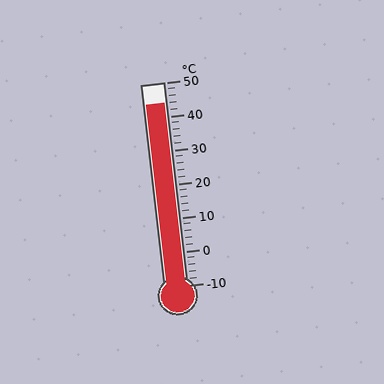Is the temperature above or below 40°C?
The temperature is above 40°C.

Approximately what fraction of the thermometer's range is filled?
The thermometer is filled to approximately 90% of its range.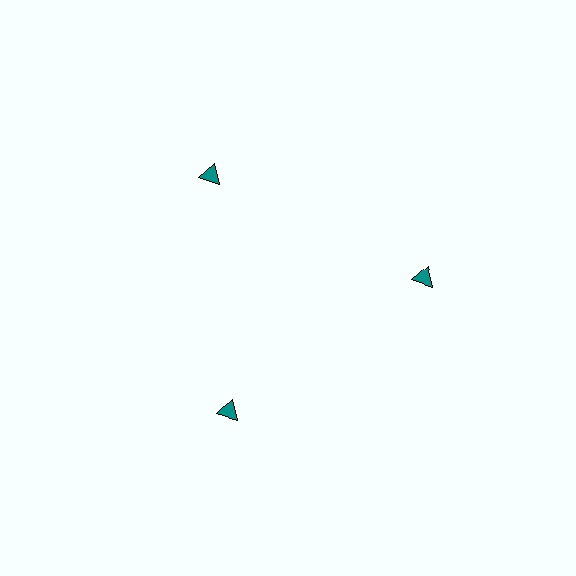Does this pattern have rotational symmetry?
Yes, this pattern has 3-fold rotational symmetry. It looks the same after rotating 120 degrees around the center.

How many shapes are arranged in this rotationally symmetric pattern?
There are 3 shapes, arranged in 3 groups of 1.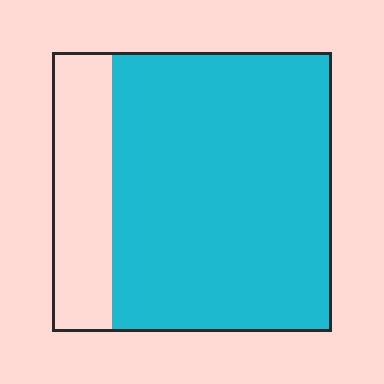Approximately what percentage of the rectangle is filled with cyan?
Approximately 80%.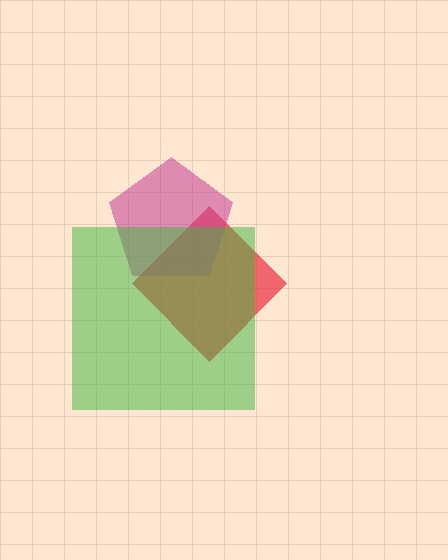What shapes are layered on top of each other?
The layered shapes are: a red diamond, a magenta pentagon, a green square.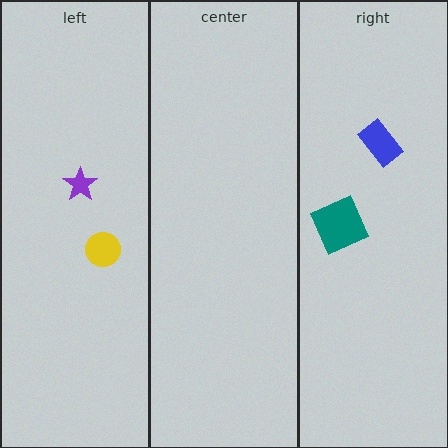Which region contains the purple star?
The left region.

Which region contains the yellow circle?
The left region.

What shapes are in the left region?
The purple star, the yellow circle.